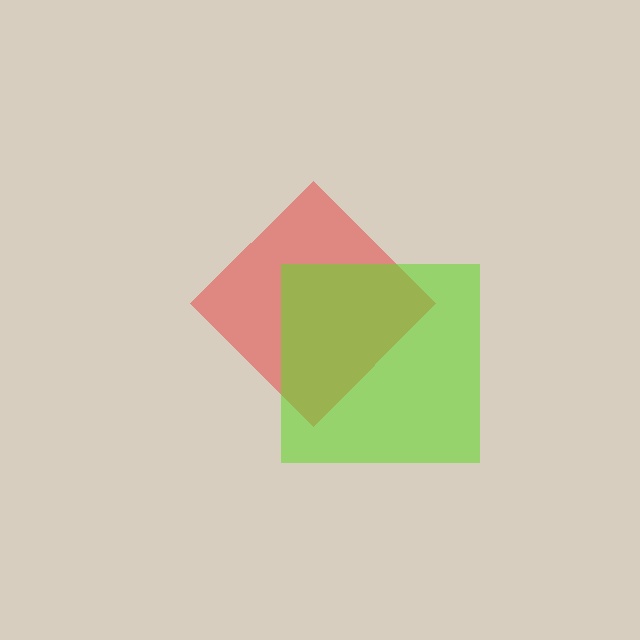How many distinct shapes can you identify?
There are 2 distinct shapes: a red diamond, a lime square.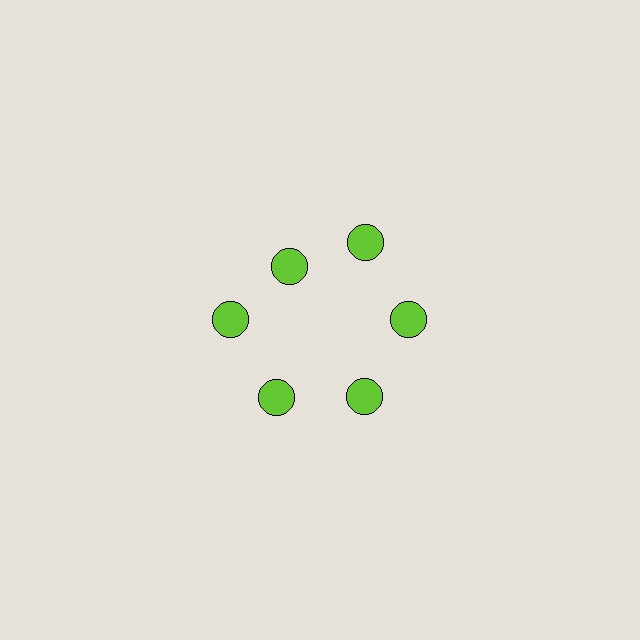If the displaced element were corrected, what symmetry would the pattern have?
It would have 6-fold rotational symmetry — the pattern would map onto itself every 60 degrees.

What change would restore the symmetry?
The symmetry would be restored by moving it outward, back onto the ring so that all 6 circles sit at equal angles and equal distance from the center.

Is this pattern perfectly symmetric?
No. The 6 lime circles are arranged in a ring, but one element near the 11 o'clock position is pulled inward toward the center, breaking the 6-fold rotational symmetry.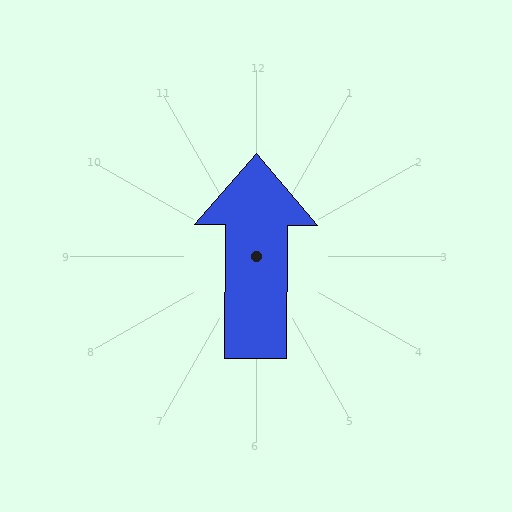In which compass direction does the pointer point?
North.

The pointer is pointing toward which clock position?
Roughly 12 o'clock.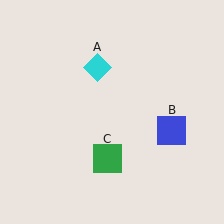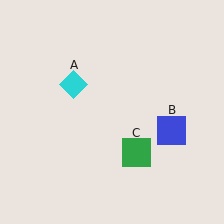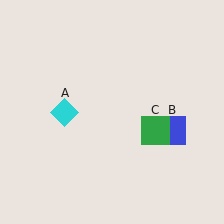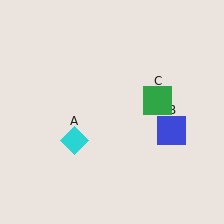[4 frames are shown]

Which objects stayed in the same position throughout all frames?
Blue square (object B) remained stationary.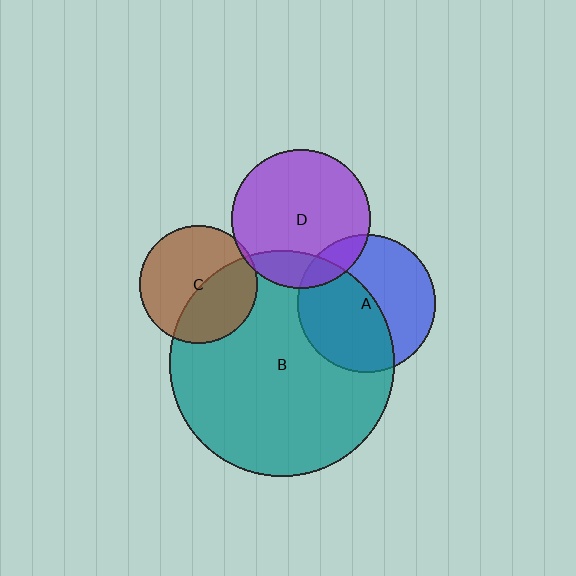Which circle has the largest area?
Circle B (teal).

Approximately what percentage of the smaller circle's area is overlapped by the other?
Approximately 50%.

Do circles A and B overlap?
Yes.